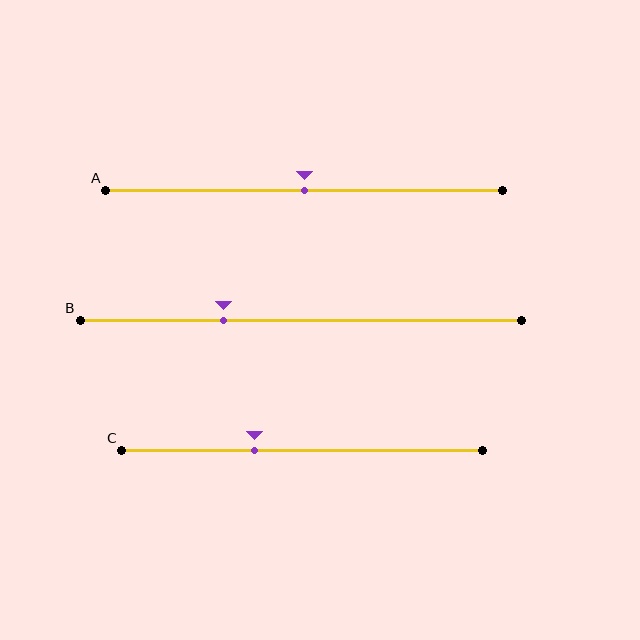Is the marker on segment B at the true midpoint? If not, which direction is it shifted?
No, the marker on segment B is shifted to the left by about 18% of the segment length.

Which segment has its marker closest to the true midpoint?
Segment A has its marker closest to the true midpoint.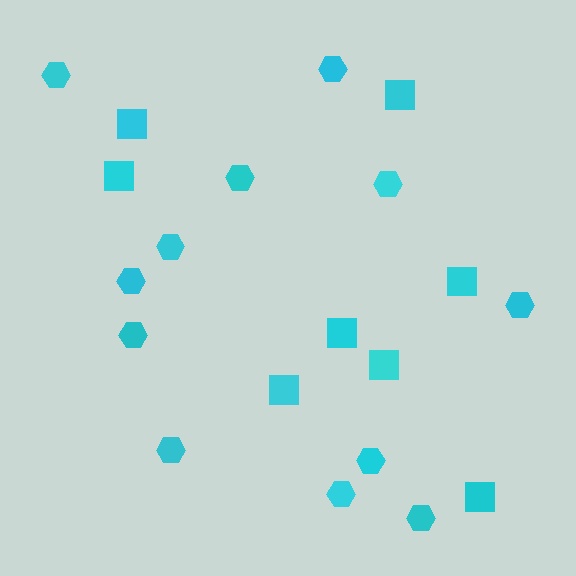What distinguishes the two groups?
There are 2 groups: one group of squares (8) and one group of hexagons (12).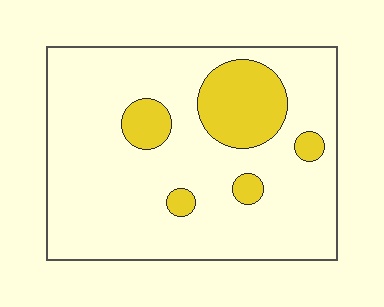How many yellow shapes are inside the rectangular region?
5.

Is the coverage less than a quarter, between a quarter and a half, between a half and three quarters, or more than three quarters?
Less than a quarter.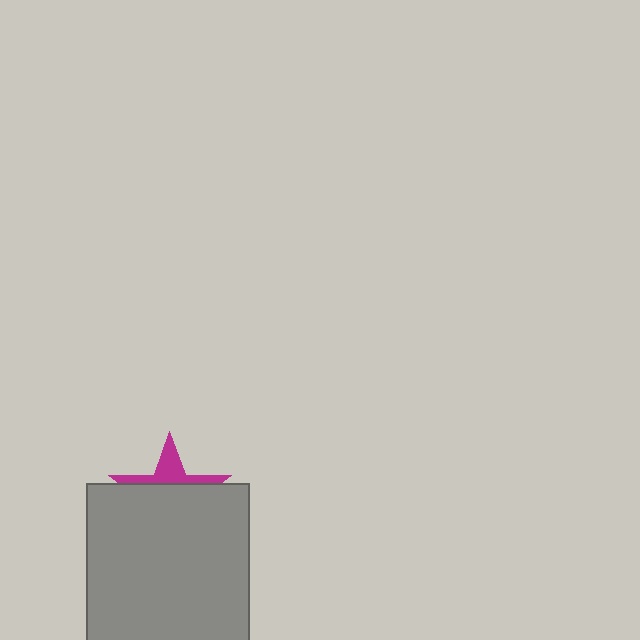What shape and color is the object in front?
The object in front is a gray square.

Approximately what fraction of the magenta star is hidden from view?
Roughly 67% of the magenta star is hidden behind the gray square.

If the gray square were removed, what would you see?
You would see the complete magenta star.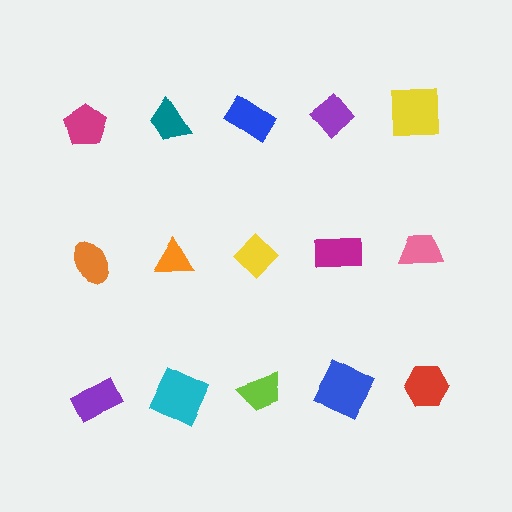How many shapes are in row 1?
5 shapes.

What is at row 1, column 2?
A teal trapezoid.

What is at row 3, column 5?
A red hexagon.